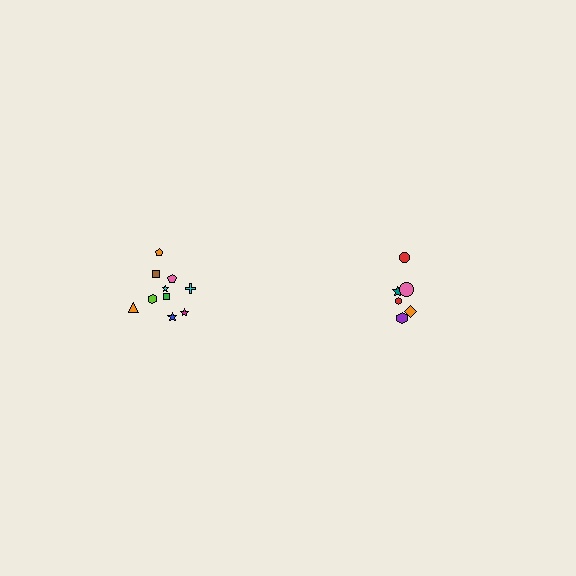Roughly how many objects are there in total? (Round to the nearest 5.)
Roughly 15 objects in total.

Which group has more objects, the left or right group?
The left group.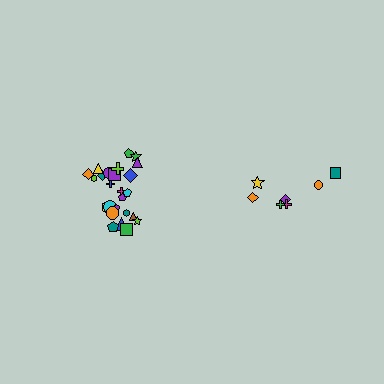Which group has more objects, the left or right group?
The left group.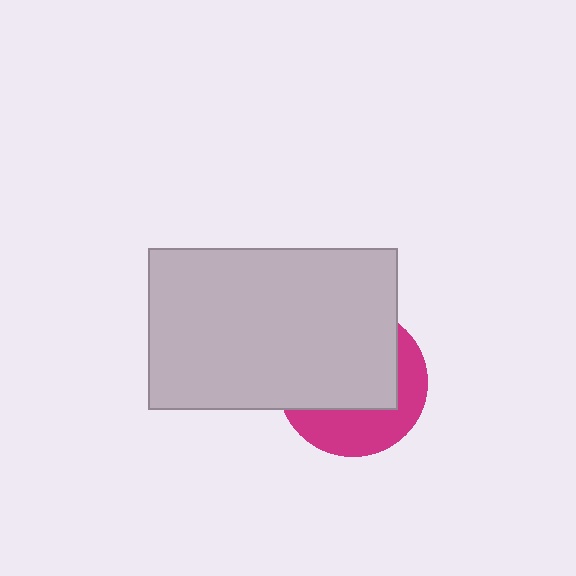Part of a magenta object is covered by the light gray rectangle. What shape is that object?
It is a circle.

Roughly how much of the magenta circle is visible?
A small part of it is visible (roughly 39%).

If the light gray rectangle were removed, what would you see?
You would see the complete magenta circle.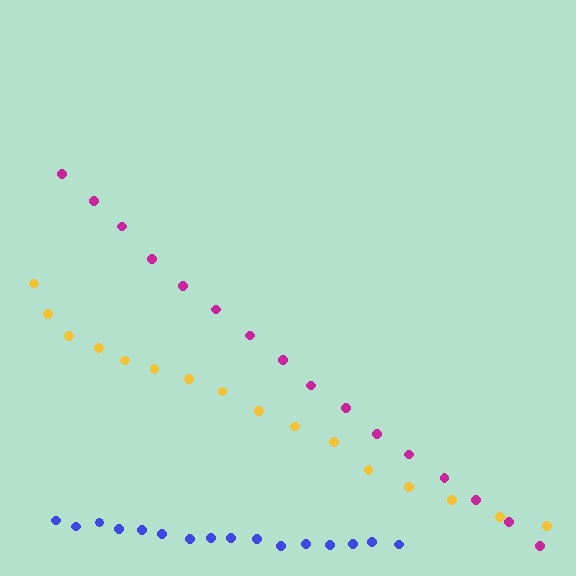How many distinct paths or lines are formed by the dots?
There are 3 distinct paths.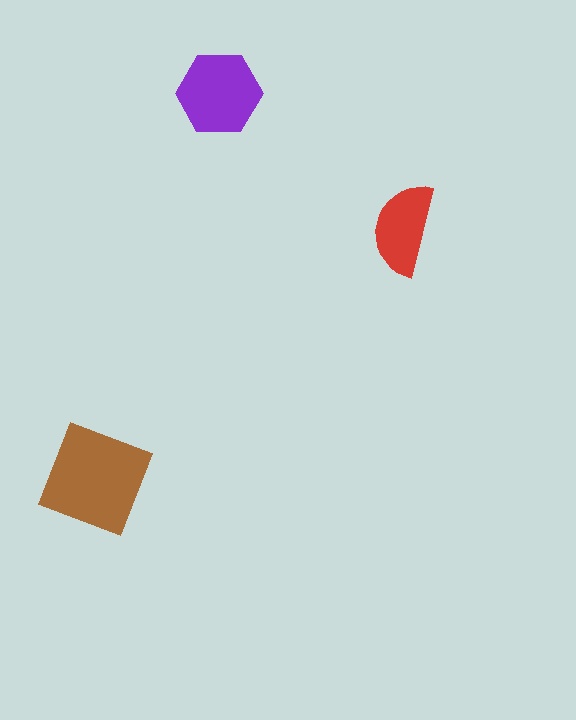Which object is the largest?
The brown square.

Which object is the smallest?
The red semicircle.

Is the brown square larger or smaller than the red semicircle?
Larger.